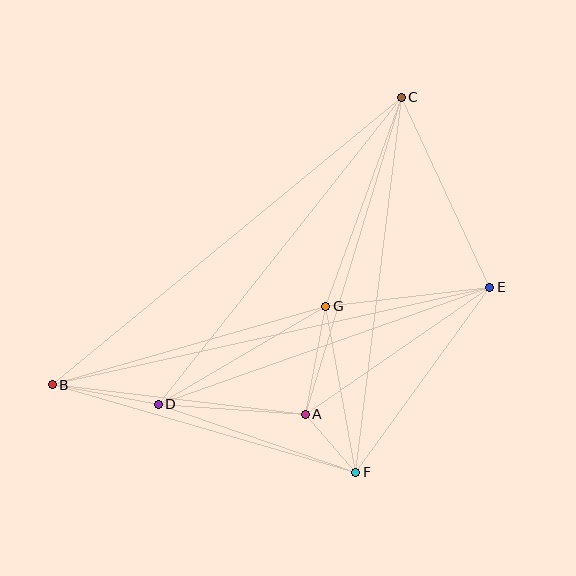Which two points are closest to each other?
Points A and F are closest to each other.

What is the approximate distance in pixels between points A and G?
The distance between A and G is approximately 110 pixels.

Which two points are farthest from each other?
Points B and C are farthest from each other.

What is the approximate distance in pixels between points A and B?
The distance between A and B is approximately 255 pixels.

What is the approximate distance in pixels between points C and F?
The distance between C and F is approximately 378 pixels.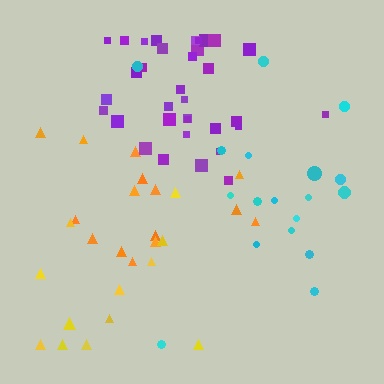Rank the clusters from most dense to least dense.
purple, orange, cyan, yellow.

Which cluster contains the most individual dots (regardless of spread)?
Purple (34).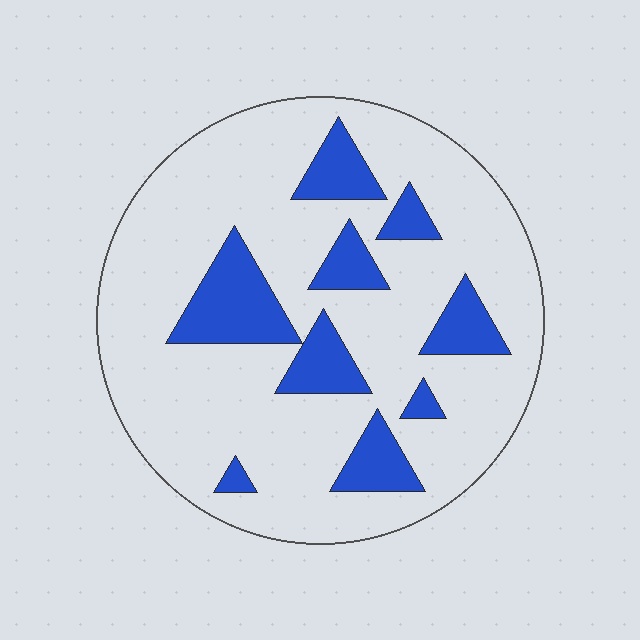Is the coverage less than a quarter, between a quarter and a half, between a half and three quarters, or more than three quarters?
Less than a quarter.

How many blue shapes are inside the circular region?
9.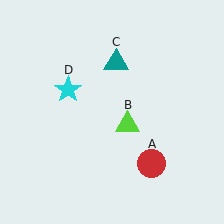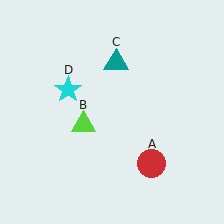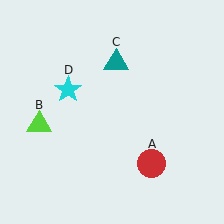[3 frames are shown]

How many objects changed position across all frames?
1 object changed position: lime triangle (object B).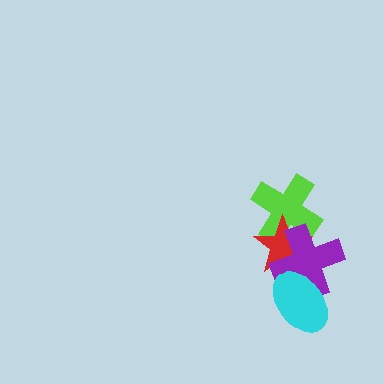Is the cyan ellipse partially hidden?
No, no other shape covers it.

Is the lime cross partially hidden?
Yes, it is partially covered by another shape.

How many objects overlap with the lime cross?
2 objects overlap with the lime cross.